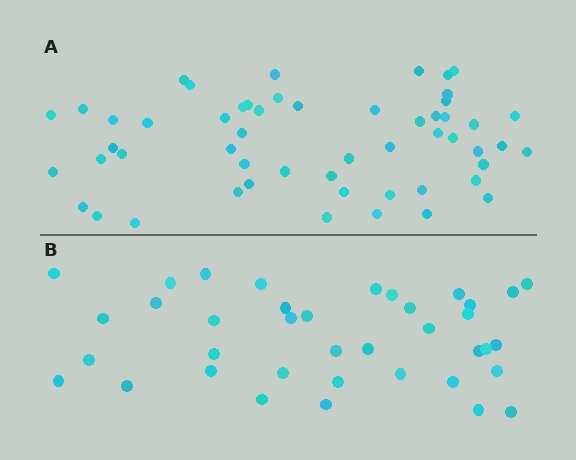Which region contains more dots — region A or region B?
Region A (the top region) has more dots.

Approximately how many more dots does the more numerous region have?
Region A has approximately 15 more dots than region B.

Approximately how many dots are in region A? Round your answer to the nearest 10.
About 50 dots. (The exact count is 54, which rounds to 50.)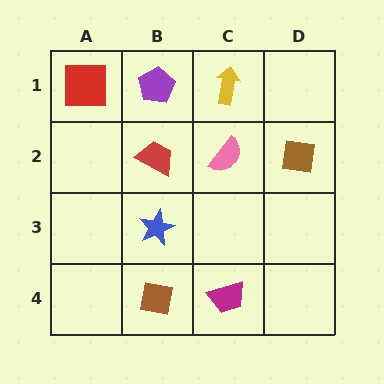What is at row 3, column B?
A blue star.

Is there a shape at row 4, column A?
No, that cell is empty.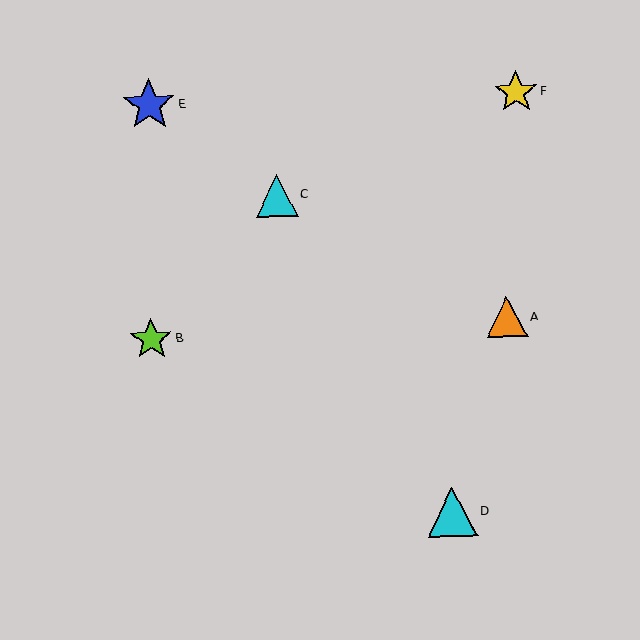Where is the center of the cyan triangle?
The center of the cyan triangle is at (452, 512).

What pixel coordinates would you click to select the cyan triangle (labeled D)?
Click at (452, 512) to select the cyan triangle D.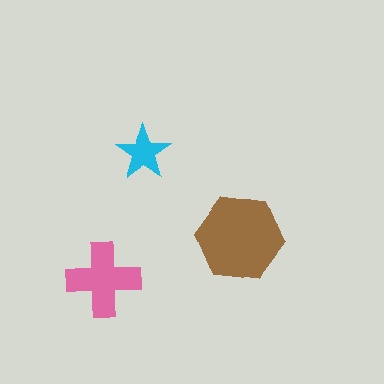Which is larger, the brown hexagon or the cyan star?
The brown hexagon.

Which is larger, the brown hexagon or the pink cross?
The brown hexagon.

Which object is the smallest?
The cyan star.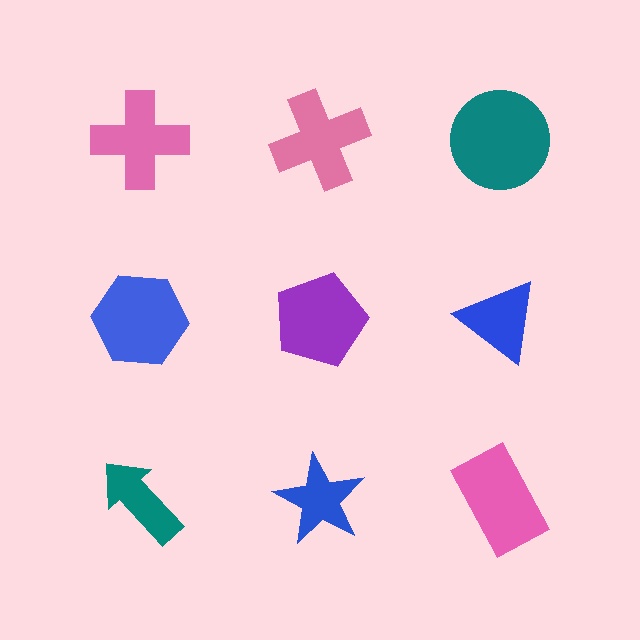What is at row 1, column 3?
A teal circle.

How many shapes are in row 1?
3 shapes.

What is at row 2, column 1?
A blue hexagon.